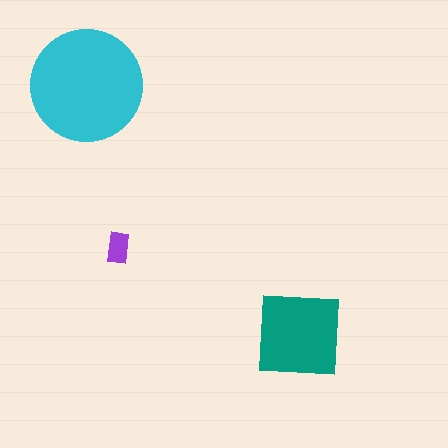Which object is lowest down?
The teal square is bottommost.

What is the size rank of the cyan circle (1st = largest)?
1st.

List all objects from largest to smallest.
The cyan circle, the teal square, the purple rectangle.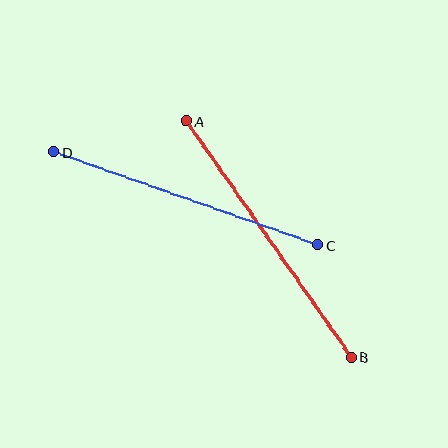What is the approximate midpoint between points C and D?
The midpoint is at approximately (186, 198) pixels.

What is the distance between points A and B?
The distance is approximately 288 pixels.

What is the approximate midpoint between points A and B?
The midpoint is at approximately (269, 239) pixels.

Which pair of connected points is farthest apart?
Points A and B are farthest apart.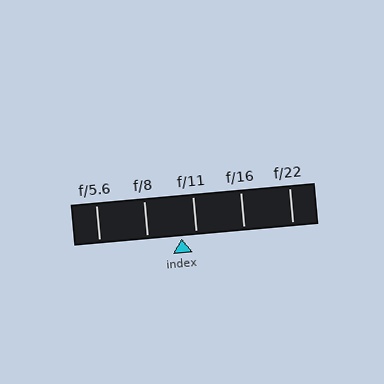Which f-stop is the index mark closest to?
The index mark is closest to f/11.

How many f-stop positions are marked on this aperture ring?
There are 5 f-stop positions marked.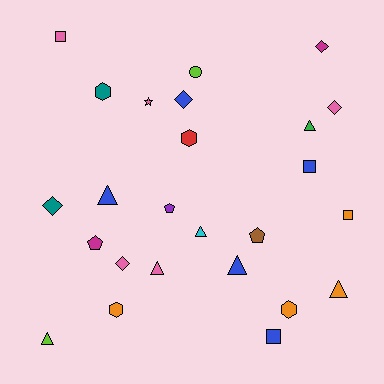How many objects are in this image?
There are 25 objects.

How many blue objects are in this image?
There are 5 blue objects.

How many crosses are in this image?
There are no crosses.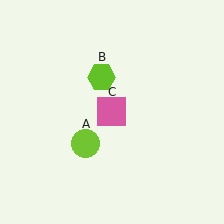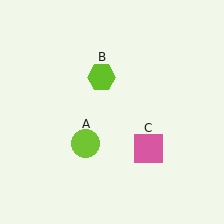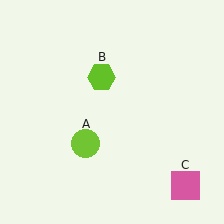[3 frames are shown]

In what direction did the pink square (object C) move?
The pink square (object C) moved down and to the right.